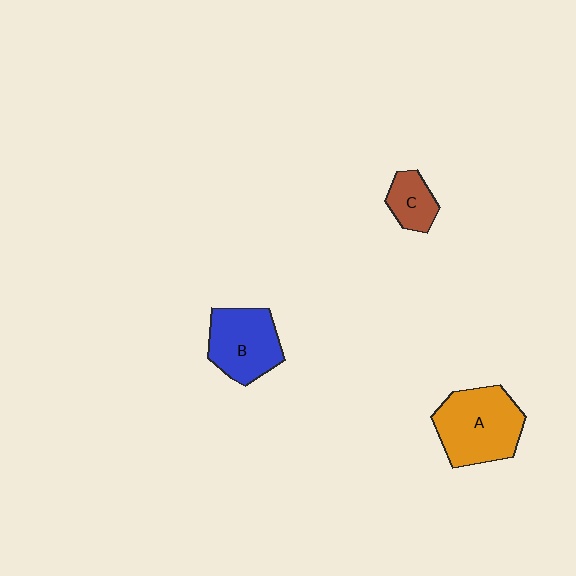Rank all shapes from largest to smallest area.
From largest to smallest: A (orange), B (blue), C (brown).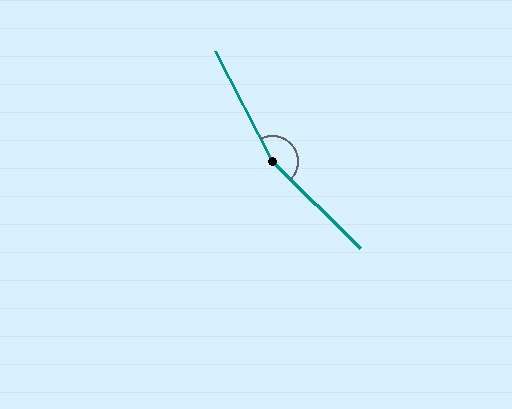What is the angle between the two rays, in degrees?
Approximately 162 degrees.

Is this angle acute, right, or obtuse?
It is obtuse.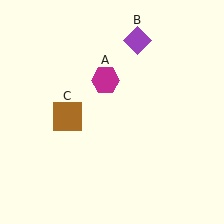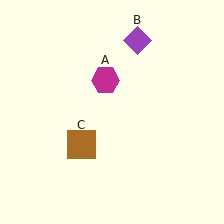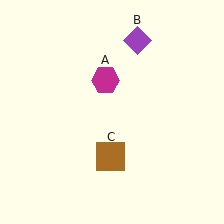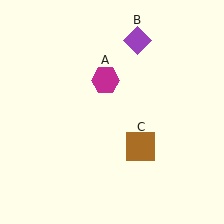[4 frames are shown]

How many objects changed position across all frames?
1 object changed position: brown square (object C).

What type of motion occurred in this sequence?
The brown square (object C) rotated counterclockwise around the center of the scene.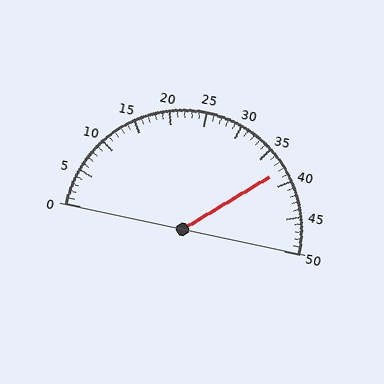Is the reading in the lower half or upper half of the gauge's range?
The reading is in the upper half of the range (0 to 50).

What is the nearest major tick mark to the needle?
The nearest major tick mark is 40.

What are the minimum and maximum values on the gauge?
The gauge ranges from 0 to 50.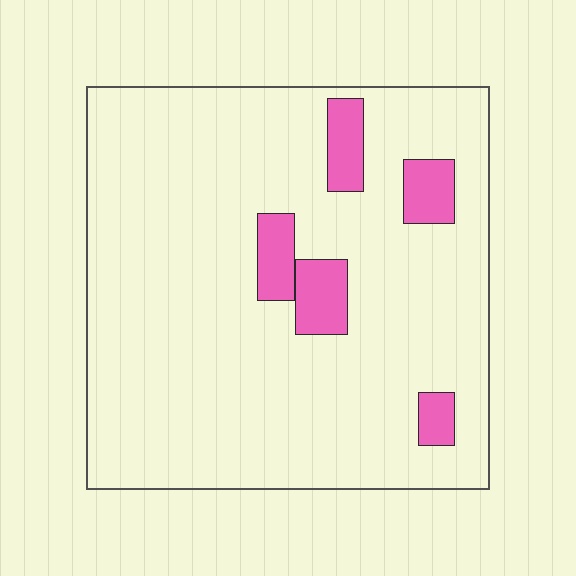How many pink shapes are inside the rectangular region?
5.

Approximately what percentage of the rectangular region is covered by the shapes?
Approximately 10%.